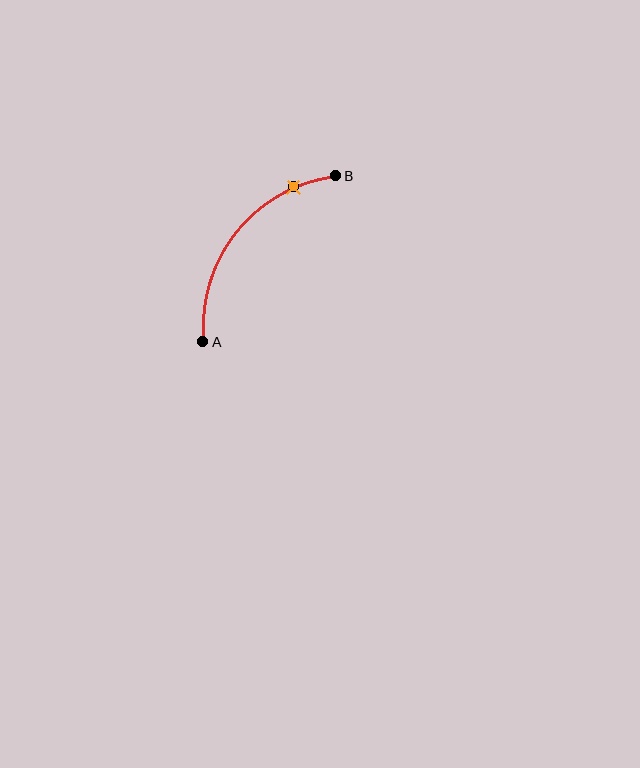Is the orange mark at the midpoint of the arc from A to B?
No. The orange mark lies on the arc but is closer to endpoint B. The arc midpoint would be at the point on the curve equidistant along the arc from both A and B.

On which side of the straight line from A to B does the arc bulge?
The arc bulges above and to the left of the straight line connecting A and B.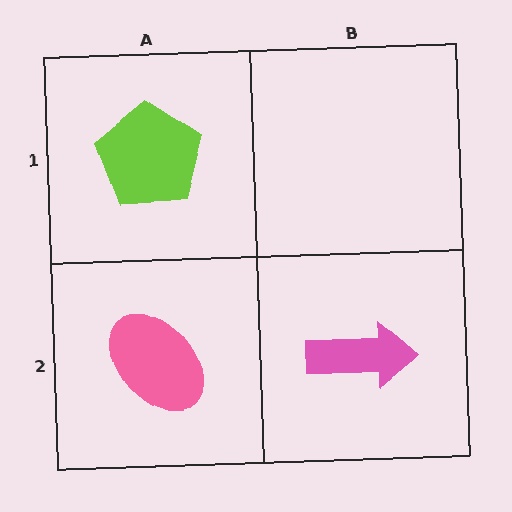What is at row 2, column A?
A pink ellipse.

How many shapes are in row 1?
1 shape.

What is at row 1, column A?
A lime pentagon.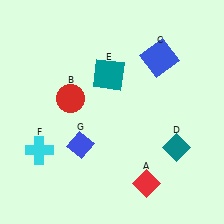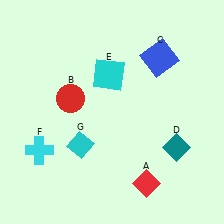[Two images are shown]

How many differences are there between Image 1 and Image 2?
There are 2 differences between the two images.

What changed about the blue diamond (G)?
In Image 1, G is blue. In Image 2, it changed to cyan.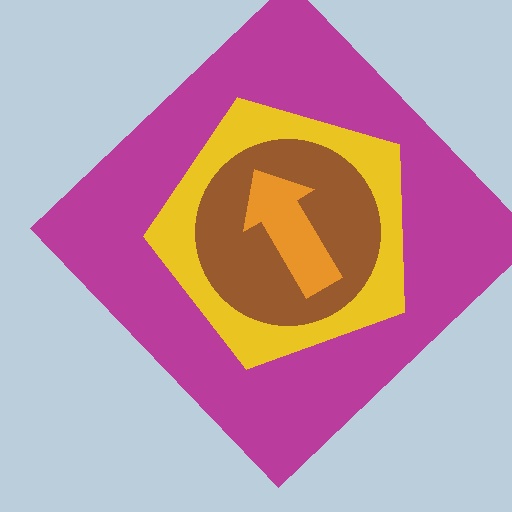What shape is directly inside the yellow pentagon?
The brown circle.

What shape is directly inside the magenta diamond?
The yellow pentagon.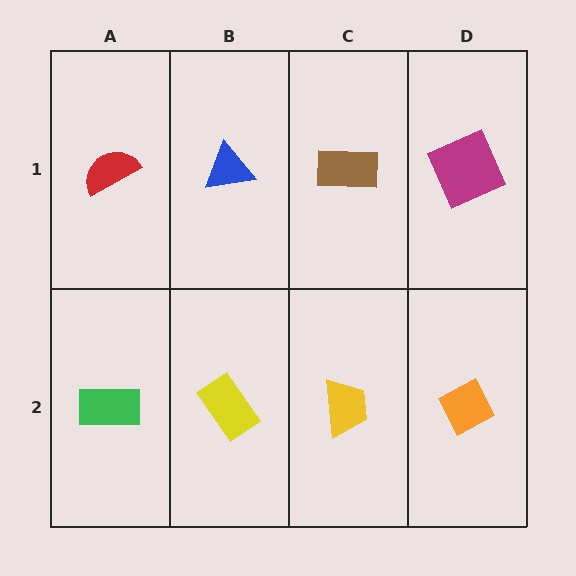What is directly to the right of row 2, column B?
A yellow trapezoid.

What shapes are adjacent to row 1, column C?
A yellow trapezoid (row 2, column C), a blue triangle (row 1, column B), a magenta square (row 1, column D).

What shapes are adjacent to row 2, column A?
A red semicircle (row 1, column A), a yellow rectangle (row 2, column B).